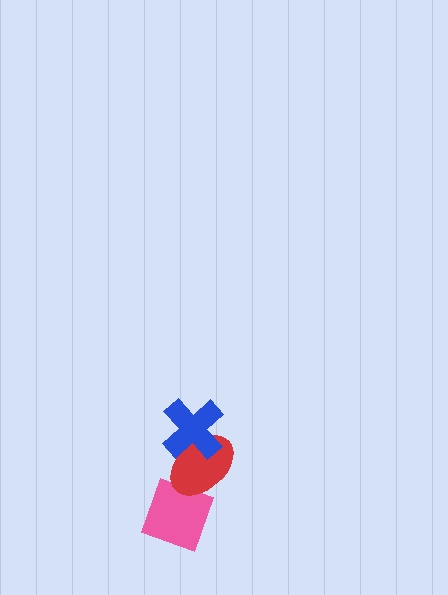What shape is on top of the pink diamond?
The red ellipse is on top of the pink diamond.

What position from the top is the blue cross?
The blue cross is 1st from the top.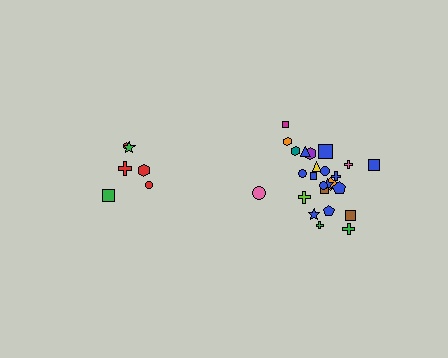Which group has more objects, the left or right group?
The right group.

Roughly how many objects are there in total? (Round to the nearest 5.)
Roughly 30 objects in total.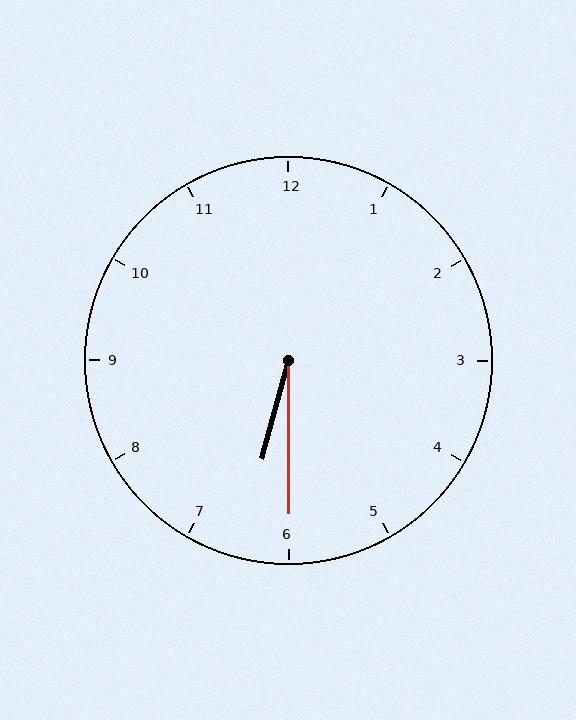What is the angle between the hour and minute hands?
Approximately 15 degrees.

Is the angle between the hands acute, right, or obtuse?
It is acute.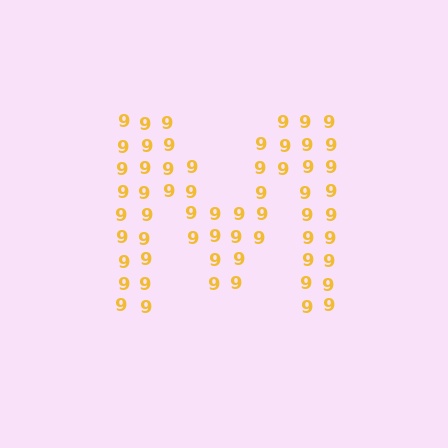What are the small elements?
The small elements are digit 9's.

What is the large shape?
The large shape is the letter M.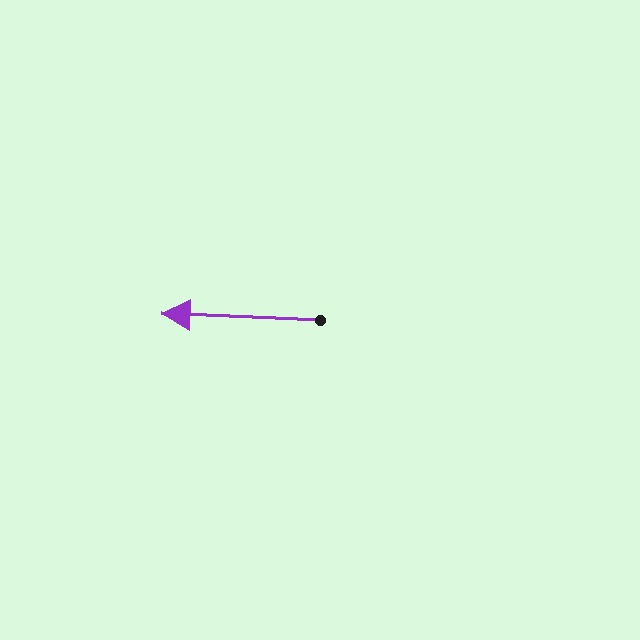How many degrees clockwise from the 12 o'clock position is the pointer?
Approximately 272 degrees.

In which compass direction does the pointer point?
West.